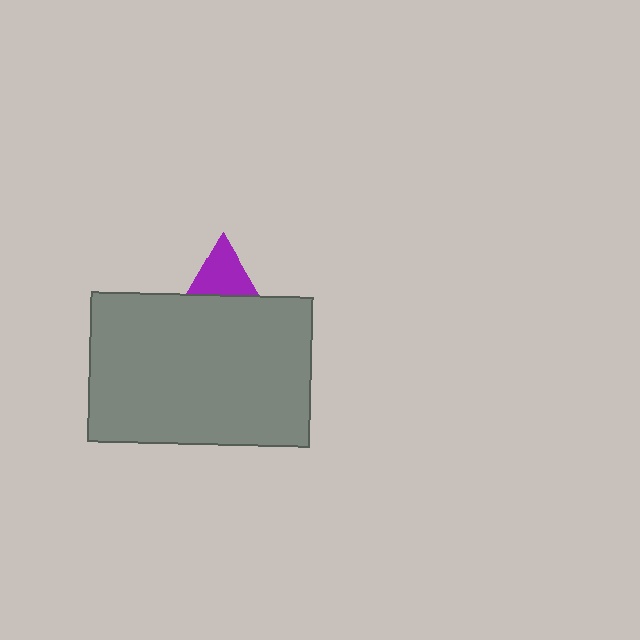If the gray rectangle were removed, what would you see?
You would see the complete purple triangle.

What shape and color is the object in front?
The object in front is a gray rectangle.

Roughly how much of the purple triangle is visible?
A small part of it is visible (roughly 33%).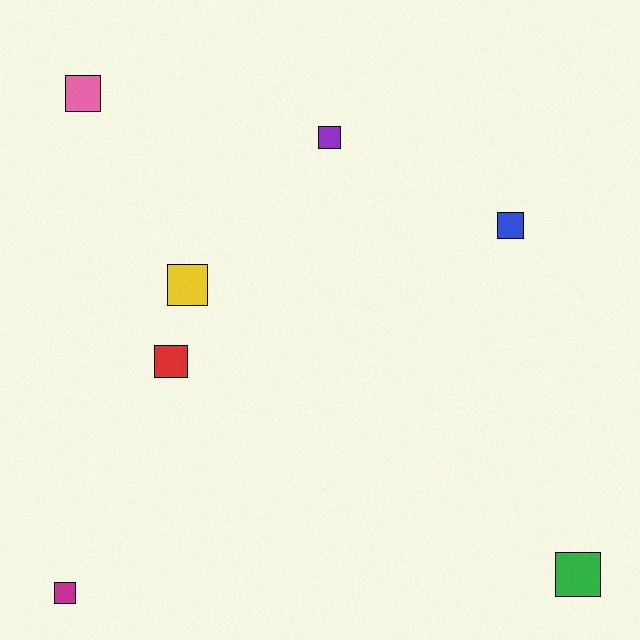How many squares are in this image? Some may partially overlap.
There are 7 squares.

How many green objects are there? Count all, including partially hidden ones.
There is 1 green object.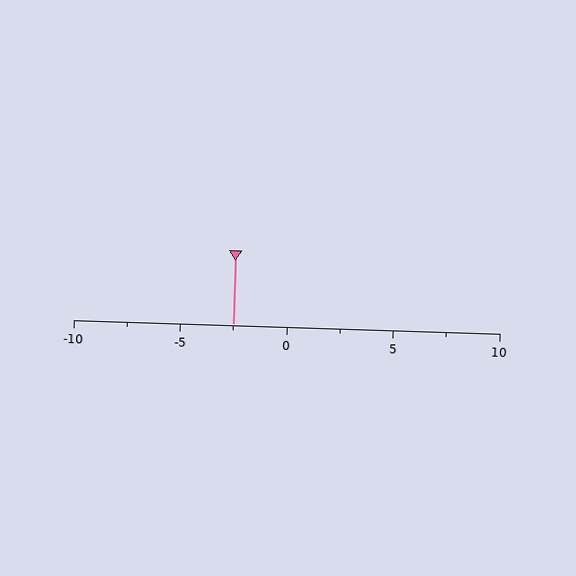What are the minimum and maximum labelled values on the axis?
The axis runs from -10 to 10.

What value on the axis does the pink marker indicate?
The marker indicates approximately -2.5.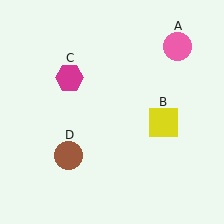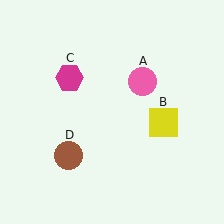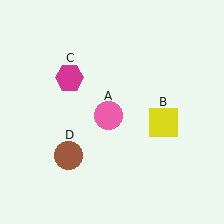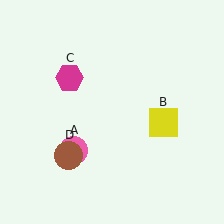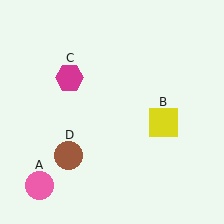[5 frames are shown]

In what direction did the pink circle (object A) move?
The pink circle (object A) moved down and to the left.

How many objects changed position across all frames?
1 object changed position: pink circle (object A).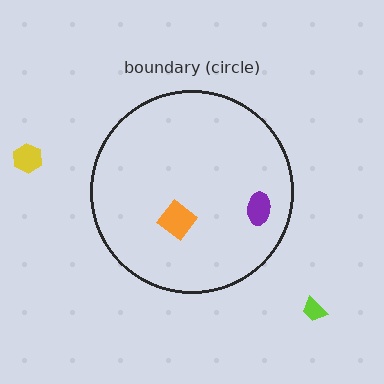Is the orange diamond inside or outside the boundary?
Inside.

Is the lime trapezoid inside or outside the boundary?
Outside.